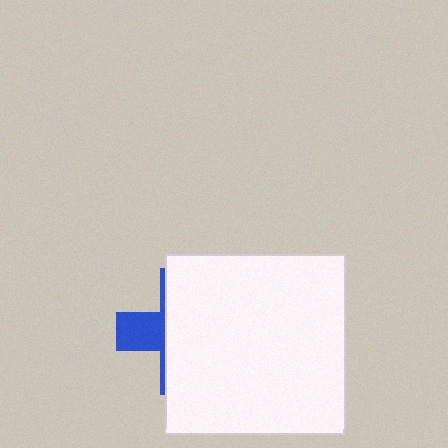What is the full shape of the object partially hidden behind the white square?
The partially hidden object is a blue cross.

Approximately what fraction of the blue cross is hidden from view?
Roughly 70% of the blue cross is hidden behind the white square.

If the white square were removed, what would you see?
You would see the complete blue cross.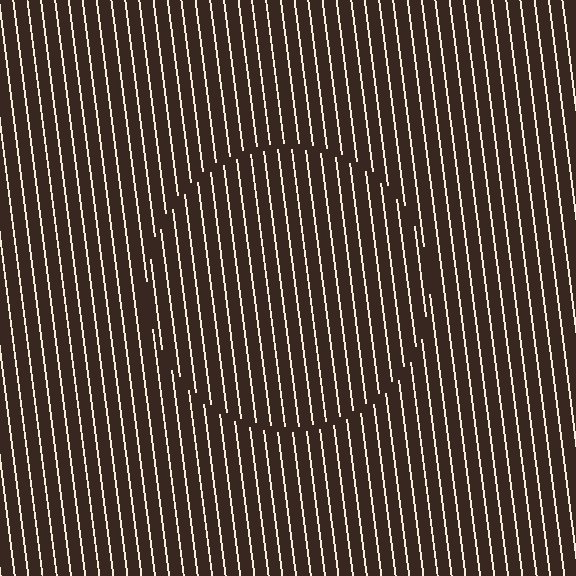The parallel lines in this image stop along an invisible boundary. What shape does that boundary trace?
An illusory circle. The interior of the shape contains the same grating, shifted by half a period — the contour is defined by the phase discontinuity where line-ends from the inner and outer gratings abut.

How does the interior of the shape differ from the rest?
The interior of the shape contains the same grating, shifted by half a period — the contour is defined by the phase discontinuity where line-ends from the inner and outer gratings abut.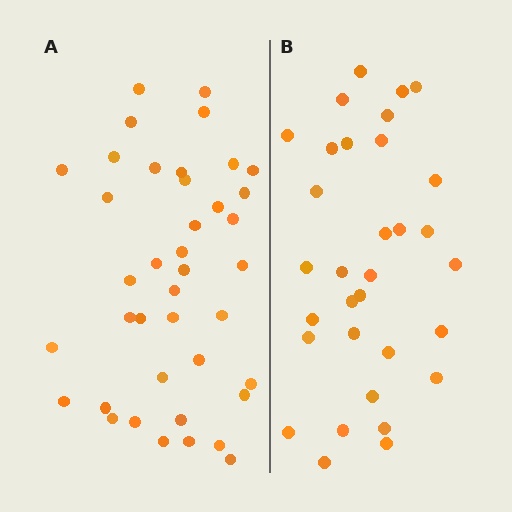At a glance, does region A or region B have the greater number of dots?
Region A (the left region) has more dots.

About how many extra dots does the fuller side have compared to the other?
Region A has roughly 8 or so more dots than region B.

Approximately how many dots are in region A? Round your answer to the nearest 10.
About 40 dots.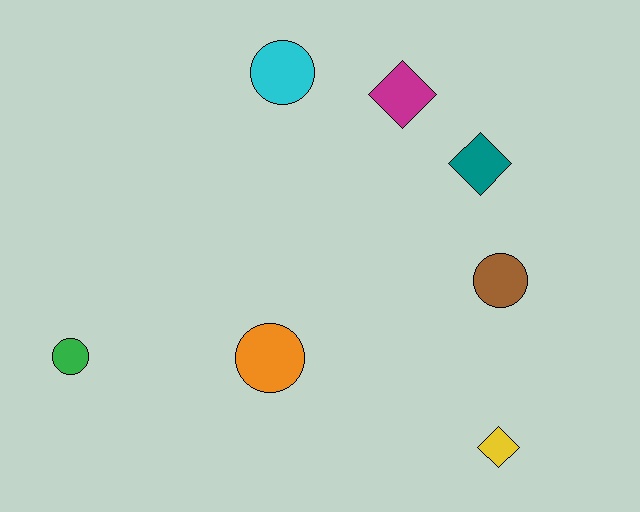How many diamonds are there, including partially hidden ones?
There are 3 diamonds.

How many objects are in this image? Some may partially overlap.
There are 7 objects.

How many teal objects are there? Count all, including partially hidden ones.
There is 1 teal object.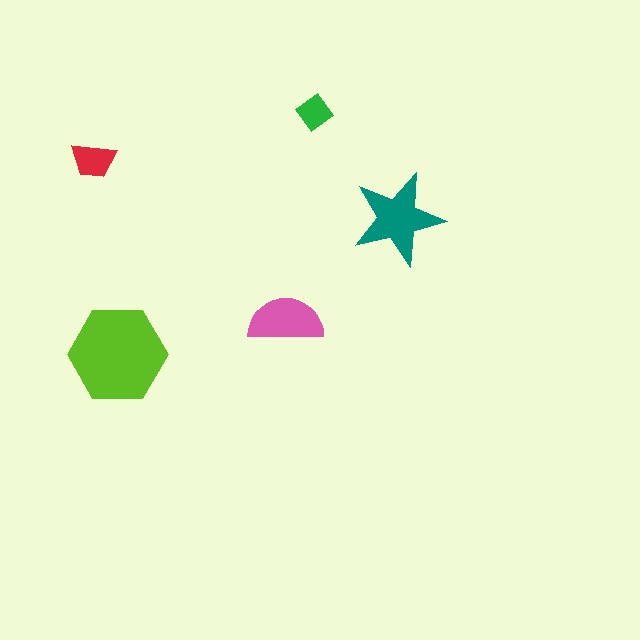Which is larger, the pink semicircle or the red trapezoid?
The pink semicircle.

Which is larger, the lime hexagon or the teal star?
The lime hexagon.